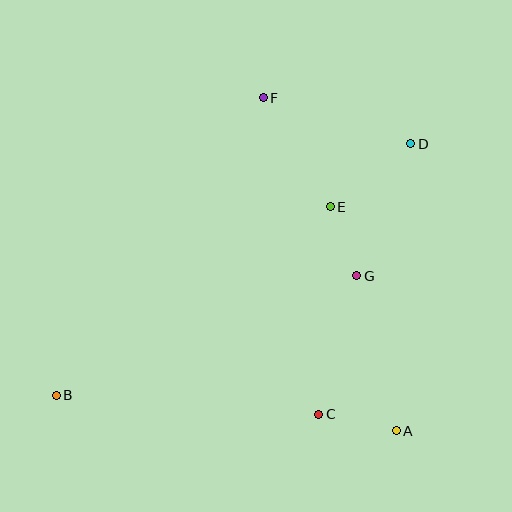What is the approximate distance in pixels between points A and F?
The distance between A and F is approximately 359 pixels.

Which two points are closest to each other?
Points E and G are closest to each other.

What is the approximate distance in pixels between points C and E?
The distance between C and E is approximately 208 pixels.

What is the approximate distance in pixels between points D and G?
The distance between D and G is approximately 143 pixels.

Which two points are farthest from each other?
Points B and D are farthest from each other.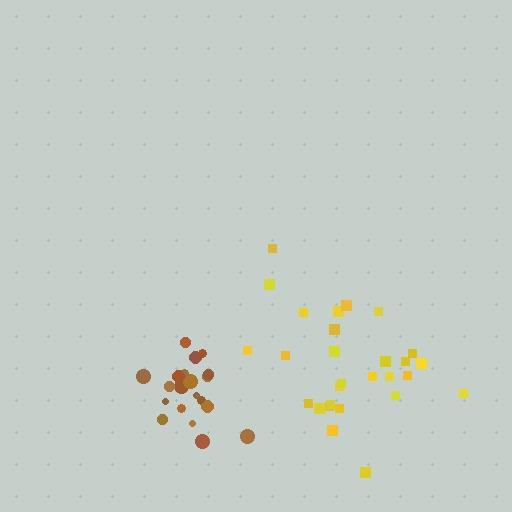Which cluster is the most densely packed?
Brown.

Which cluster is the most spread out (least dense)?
Yellow.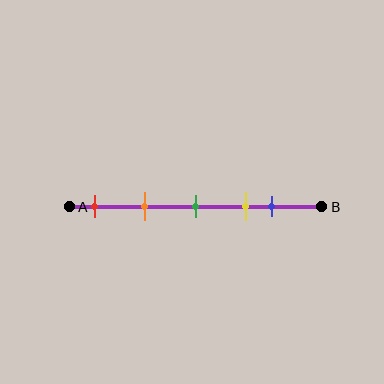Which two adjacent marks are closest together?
The yellow and blue marks are the closest adjacent pair.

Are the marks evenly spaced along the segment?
No, the marks are not evenly spaced.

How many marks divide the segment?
There are 5 marks dividing the segment.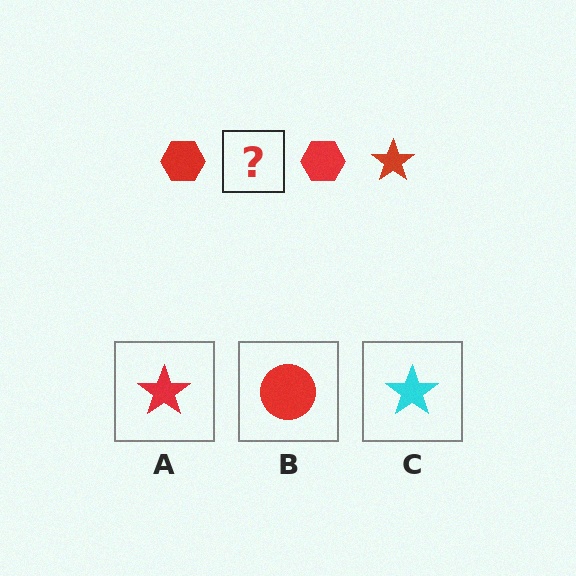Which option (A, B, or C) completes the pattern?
A.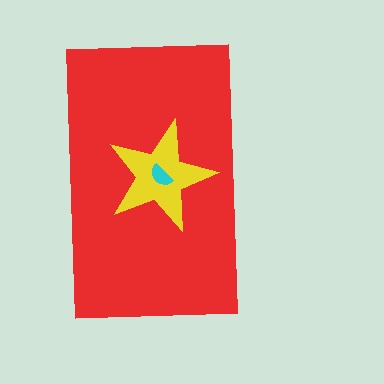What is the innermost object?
The cyan semicircle.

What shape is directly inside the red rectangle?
The yellow star.